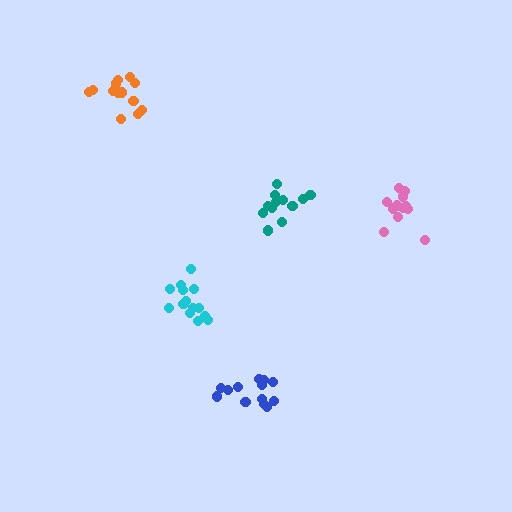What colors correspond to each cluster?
The clusters are colored: orange, blue, cyan, teal, pink.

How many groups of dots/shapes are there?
There are 5 groups.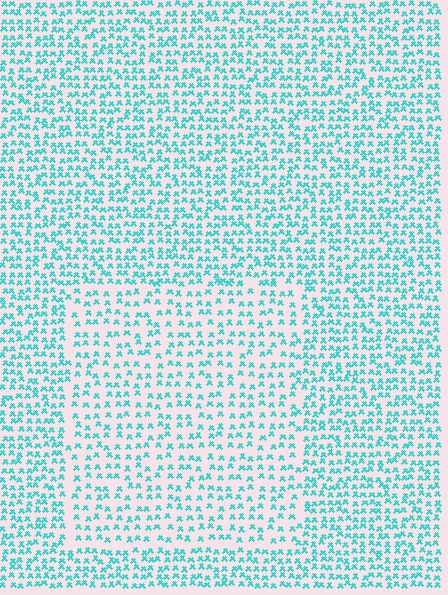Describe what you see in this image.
The image contains small cyan elements arranged at two different densities. A rectangle-shaped region is visible where the elements are less densely packed than the surrounding area.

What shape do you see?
I see a rectangle.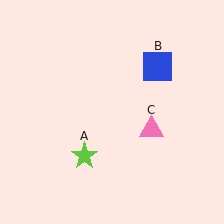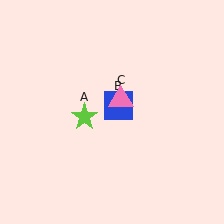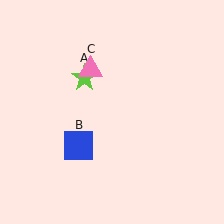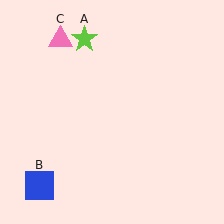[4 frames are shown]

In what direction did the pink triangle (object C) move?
The pink triangle (object C) moved up and to the left.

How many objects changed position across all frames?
3 objects changed position: lime star (object A), blue square (object B), pink triangle (object C).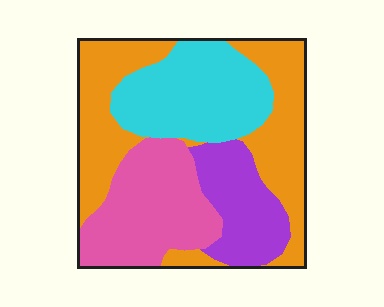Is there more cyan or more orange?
Orange.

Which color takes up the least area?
Purple, at roughly 15%.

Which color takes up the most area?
Orange, at roughly 35%.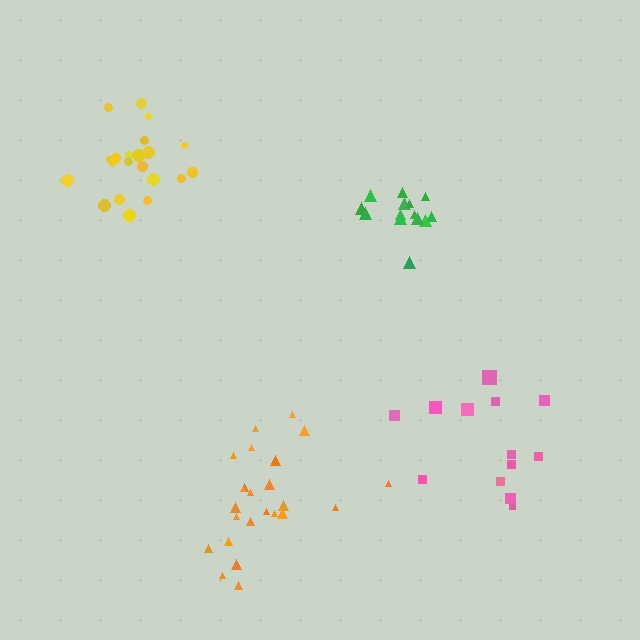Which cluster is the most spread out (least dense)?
Pink.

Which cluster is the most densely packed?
Yellow.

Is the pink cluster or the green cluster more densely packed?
Green.